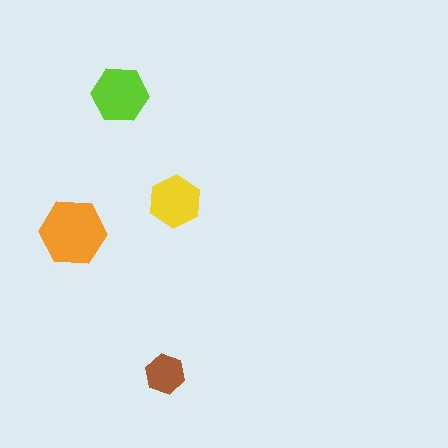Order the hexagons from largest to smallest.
the orange one, the lime one, the yellow one, the brown one.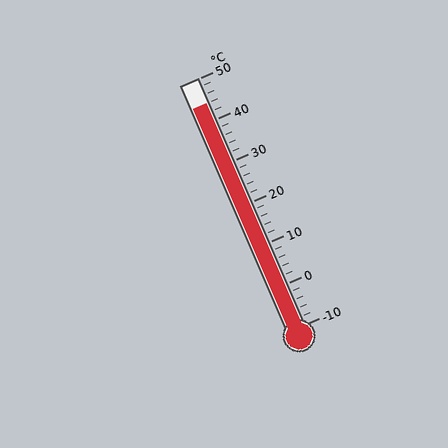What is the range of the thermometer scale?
The thermometer scale ranges from -10°C to 50°C.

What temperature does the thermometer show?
The thermometer shows approximately 44°C.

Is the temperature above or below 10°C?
The temperature is above 10°C.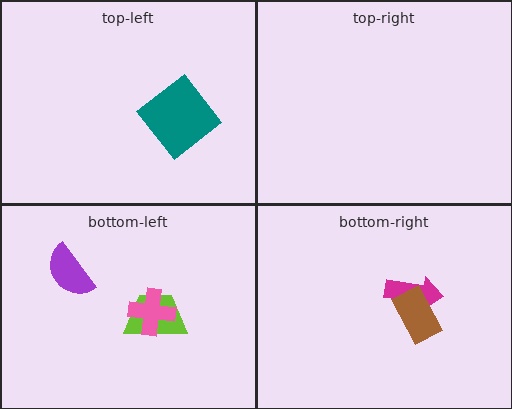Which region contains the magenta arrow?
The bottom-right region.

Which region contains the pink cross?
The bottom-left region.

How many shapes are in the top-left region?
1.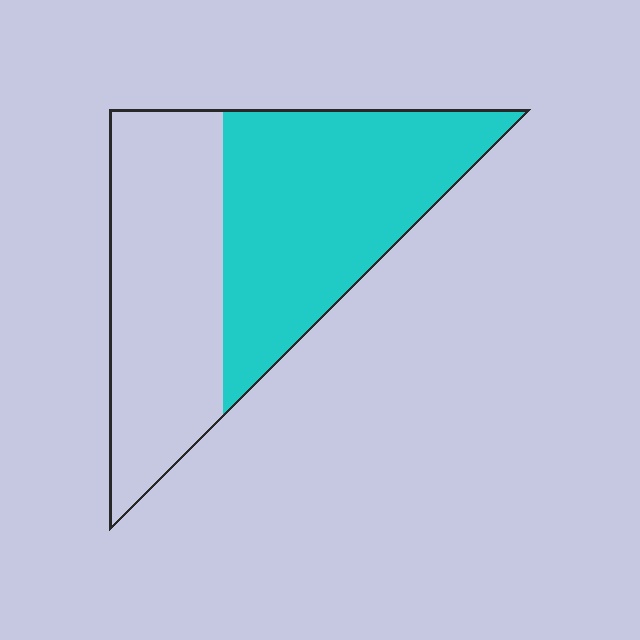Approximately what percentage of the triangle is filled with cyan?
Approximately 55%.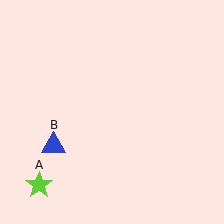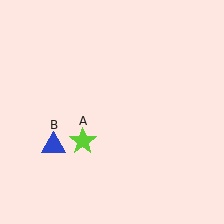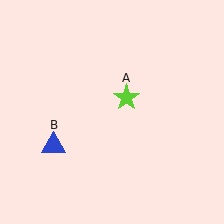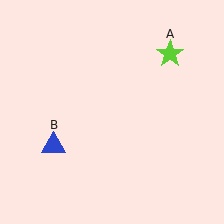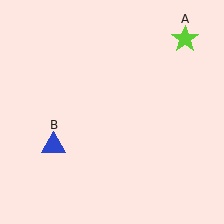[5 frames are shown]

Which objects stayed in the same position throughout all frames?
Blue triangle (object B) remained stationary.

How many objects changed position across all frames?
1 object changed position: lime star (object A).